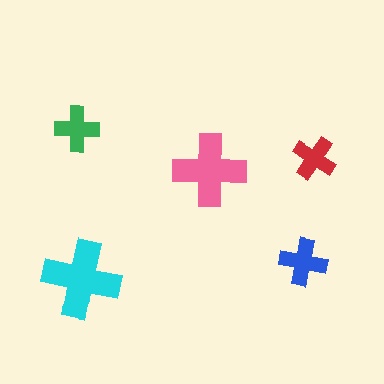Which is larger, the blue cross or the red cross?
The blue one.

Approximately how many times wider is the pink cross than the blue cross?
About 1.5 times wider.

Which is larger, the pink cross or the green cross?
The pink one.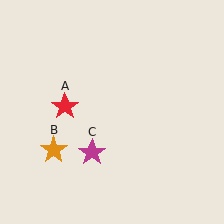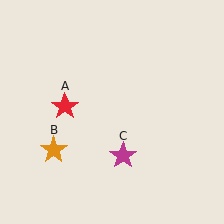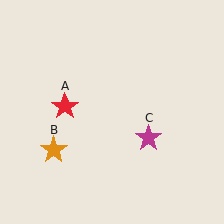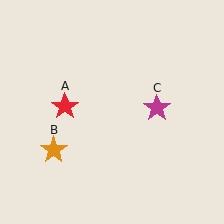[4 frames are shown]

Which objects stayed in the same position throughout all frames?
Red star (object A) and orange star (object B) remained stationary.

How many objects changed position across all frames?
1 object changed position: magenta star (object C).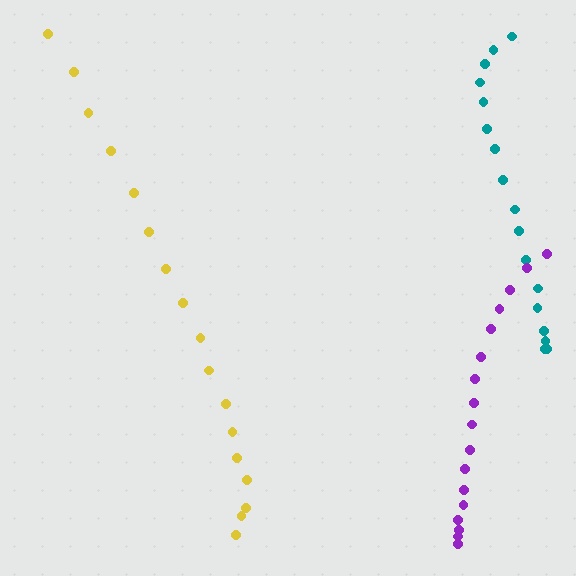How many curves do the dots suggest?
There are 3 distinct paths.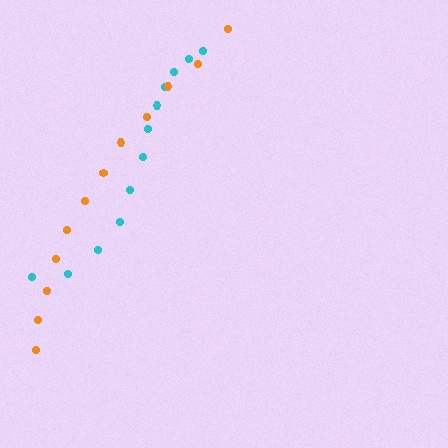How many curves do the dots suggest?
There are 2 distinct paths.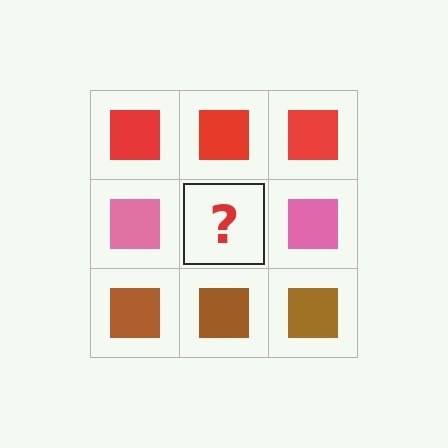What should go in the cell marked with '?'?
The missing cell should contain a pink square.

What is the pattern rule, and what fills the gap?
The rule is that each row has a consistent color. The gap should be filled with a pink square.